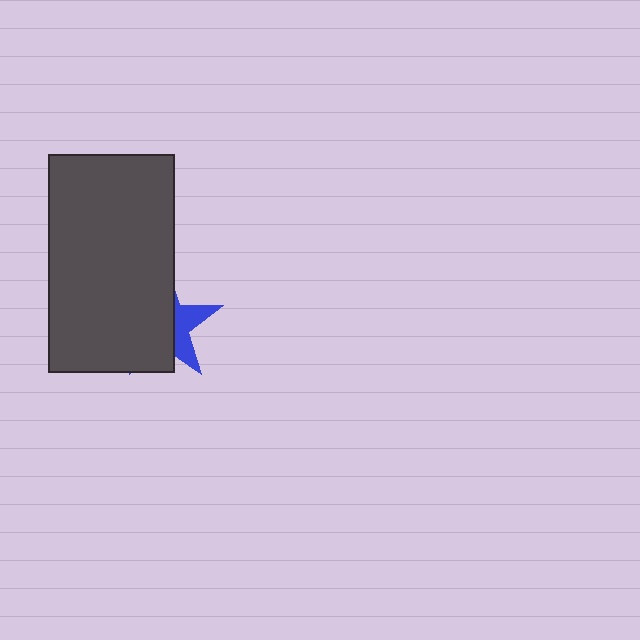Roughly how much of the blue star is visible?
A small part of it is visible (roughly 33%).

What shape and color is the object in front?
The object in front is a dark gray rectangle.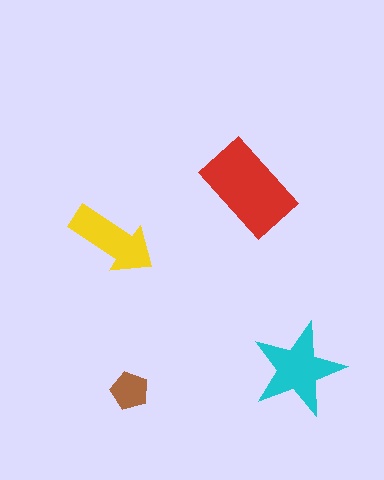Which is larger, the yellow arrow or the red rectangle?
The red rectangle.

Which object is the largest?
The red rectangle.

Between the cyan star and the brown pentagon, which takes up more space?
The cyan star.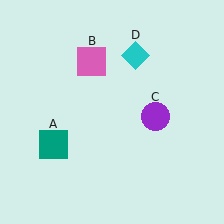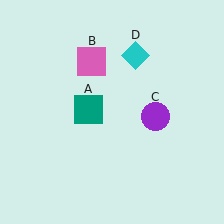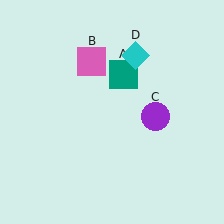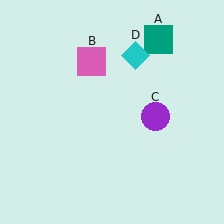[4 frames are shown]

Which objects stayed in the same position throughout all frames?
Pink square (object B) and purple circle (object C) and cyan diamond (object D) remained stationary.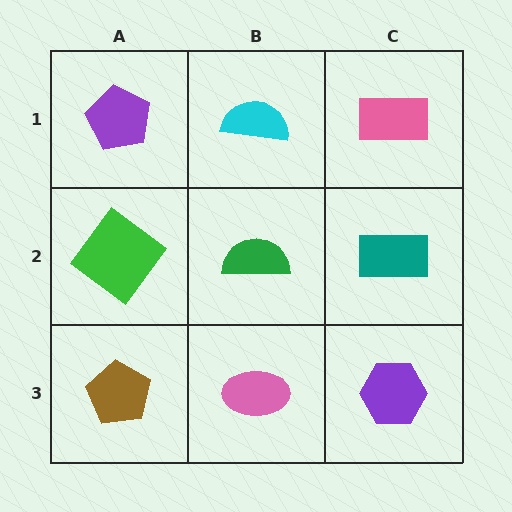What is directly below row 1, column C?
A teal rectangle.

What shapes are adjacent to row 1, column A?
A green diamond (row 2, column A), a cyan semicircle (row 1, column B).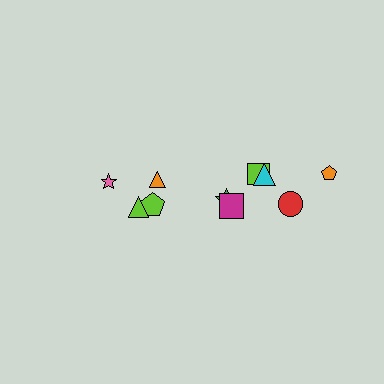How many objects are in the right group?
There are 6 objects.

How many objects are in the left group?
There are 4 objects.